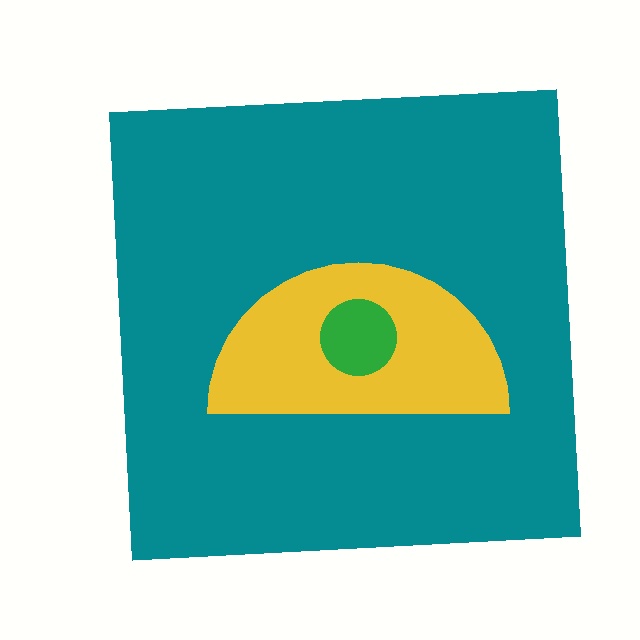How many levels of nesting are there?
3.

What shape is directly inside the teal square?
The yellow semicircle.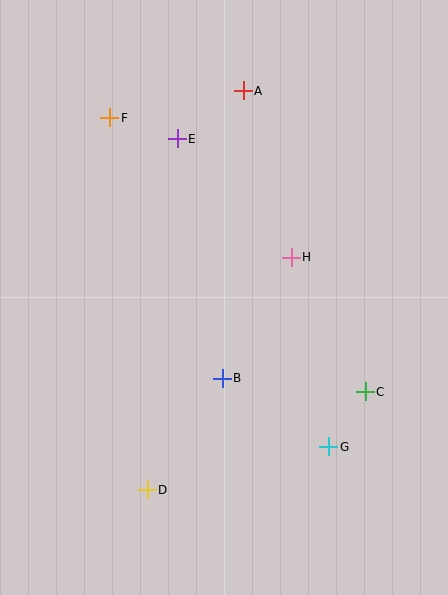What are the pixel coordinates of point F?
Point F is at (110, 118).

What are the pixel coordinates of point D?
Point D is at (147, 490).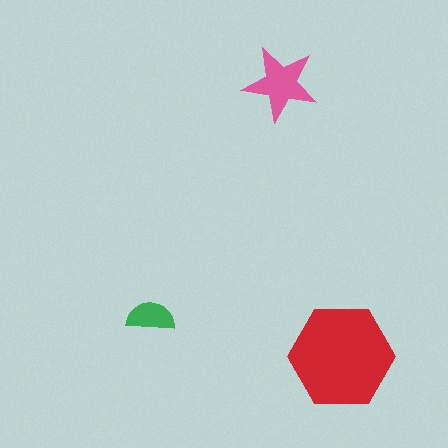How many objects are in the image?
There are 3 objects in the image.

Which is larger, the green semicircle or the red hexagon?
The red hexagon.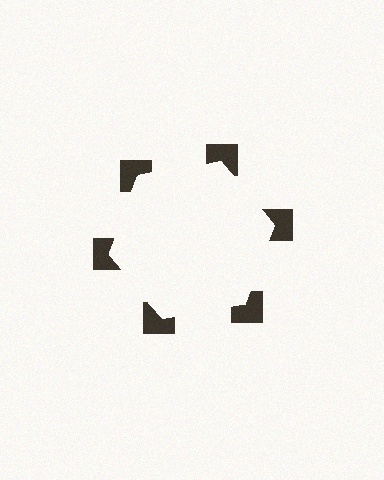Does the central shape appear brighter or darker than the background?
It typically appears slightly brighter than the background, even though no actual brightness change is drawn.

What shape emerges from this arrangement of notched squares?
An illusory hexagon — its edges are inferred from the aligned wedge cuts in the notched squares, not physically drawn.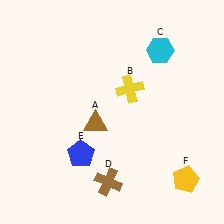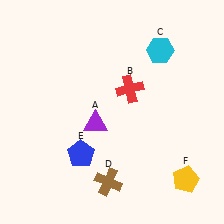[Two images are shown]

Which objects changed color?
A changed from brown to purple. B changed from yellow to red.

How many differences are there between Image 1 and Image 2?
There are 2 differences between the two images.